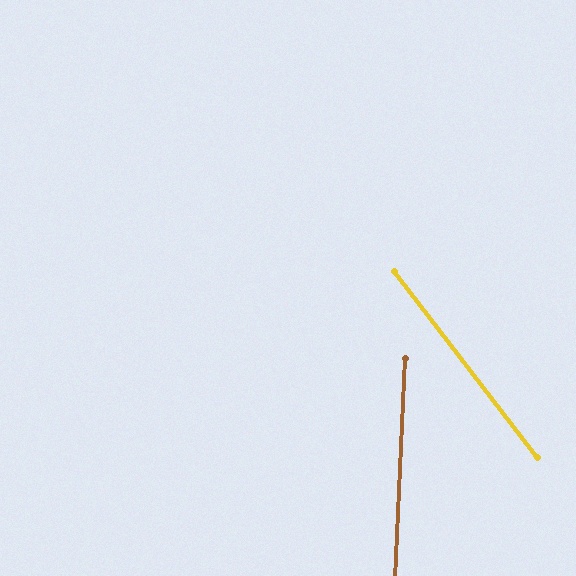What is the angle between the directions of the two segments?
Approximately 40 degrees.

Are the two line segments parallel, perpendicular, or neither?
Neither parallel nor perpendicular — they differ by about 40°.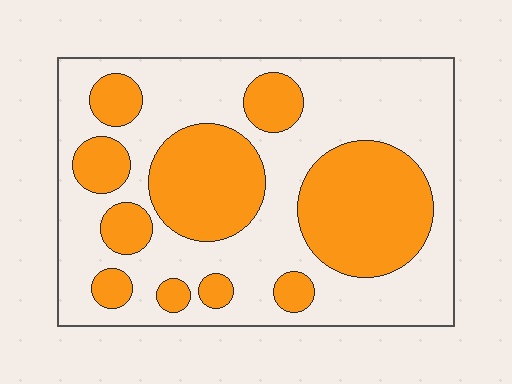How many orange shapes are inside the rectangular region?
10.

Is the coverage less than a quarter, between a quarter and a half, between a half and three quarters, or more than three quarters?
Between a quarter and a half.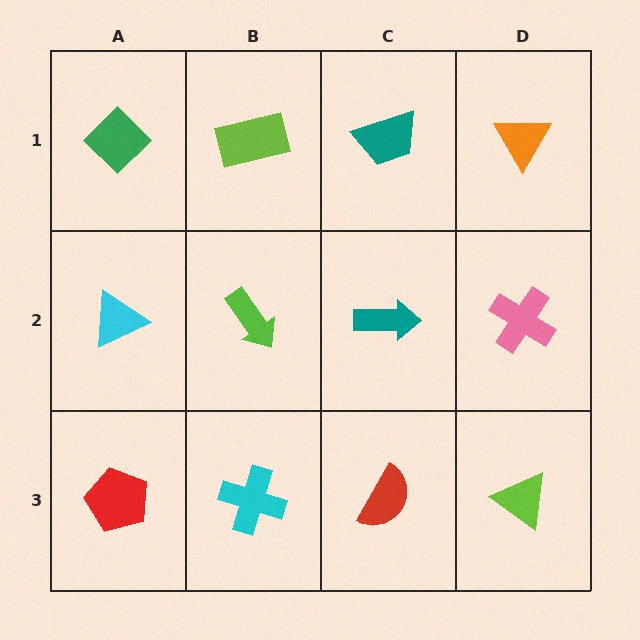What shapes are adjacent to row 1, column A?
A cyan triangle (row 2, column A), a lime rectangle (row 1, column B).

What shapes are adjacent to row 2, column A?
A green diamond (row 1, column A), a red pentagon (row 3, column A), a lime arrow (row 2, column B).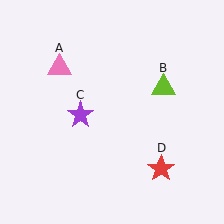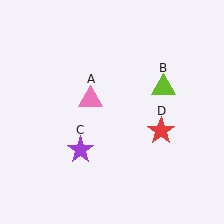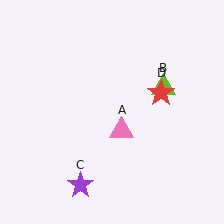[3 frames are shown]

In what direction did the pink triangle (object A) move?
The pink triangle (object A) moved down and to the right.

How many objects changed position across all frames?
3 objects changed position: pink triangle (object A), purple star (object C), red star (object D).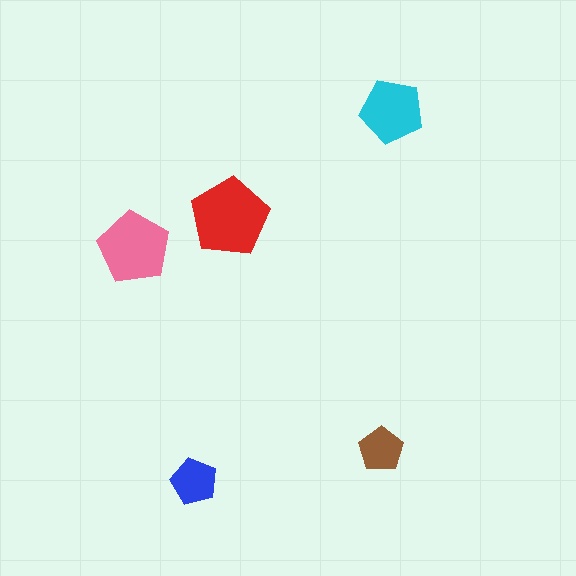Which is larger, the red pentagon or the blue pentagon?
The red one.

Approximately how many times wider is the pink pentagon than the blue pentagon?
About 1.5 times wider.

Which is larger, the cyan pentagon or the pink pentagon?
The pink one.